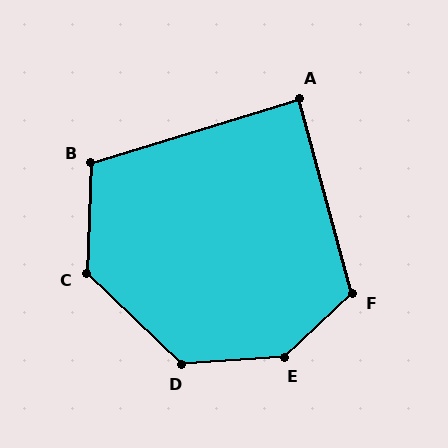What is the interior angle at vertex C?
Approximately 131 degrees (obtuse).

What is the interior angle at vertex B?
Approximately 110 degrees (obtuse).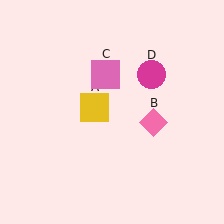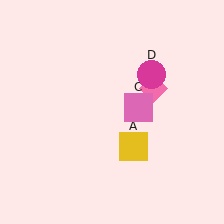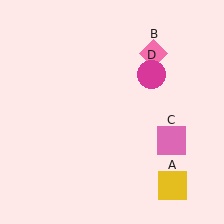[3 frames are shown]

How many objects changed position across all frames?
3 objects changed position: yellow square (object A), pink diamond (object B), pink square (object C).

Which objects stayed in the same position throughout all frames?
Magenta circle (object D) remained stationary.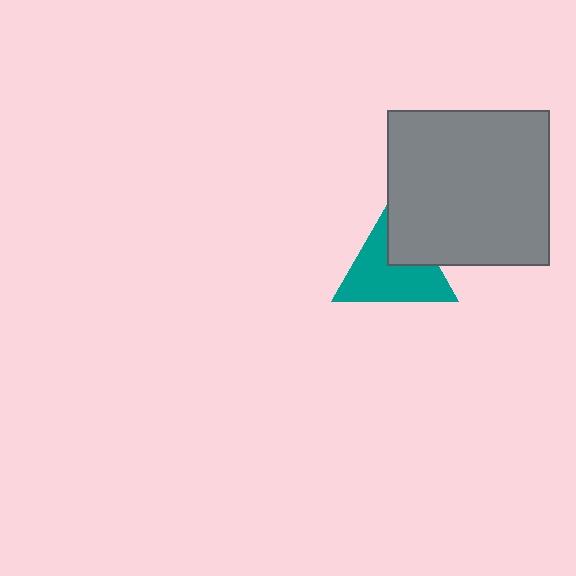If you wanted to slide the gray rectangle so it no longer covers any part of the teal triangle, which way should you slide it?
Slide it toward the upper-right — that is the most direct way to separate the two shapes.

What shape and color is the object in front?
The object in front is a gray rectangle.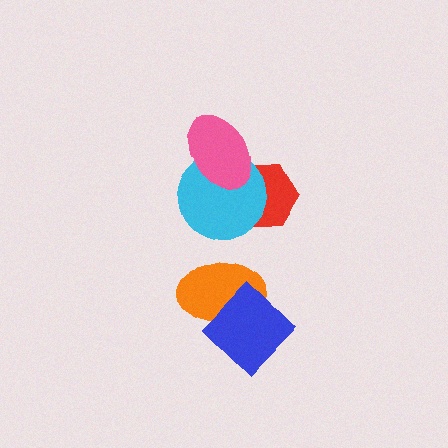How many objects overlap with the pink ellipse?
2 objects overlap with the pink ellipse.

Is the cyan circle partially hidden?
Yes, it is partially covered by another shape.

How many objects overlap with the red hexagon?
2 objects overlap with the red hexagon.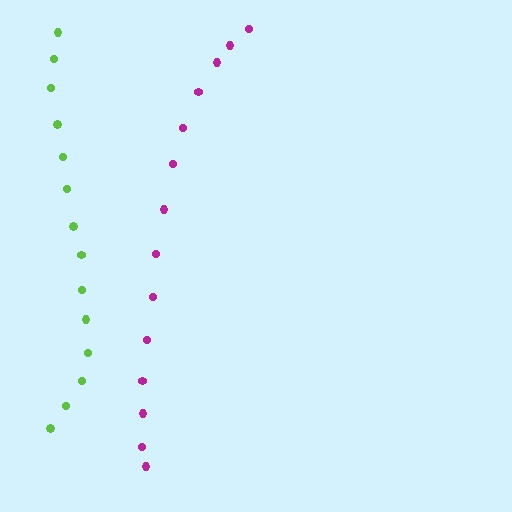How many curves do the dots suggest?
There are 2 distinct paths.